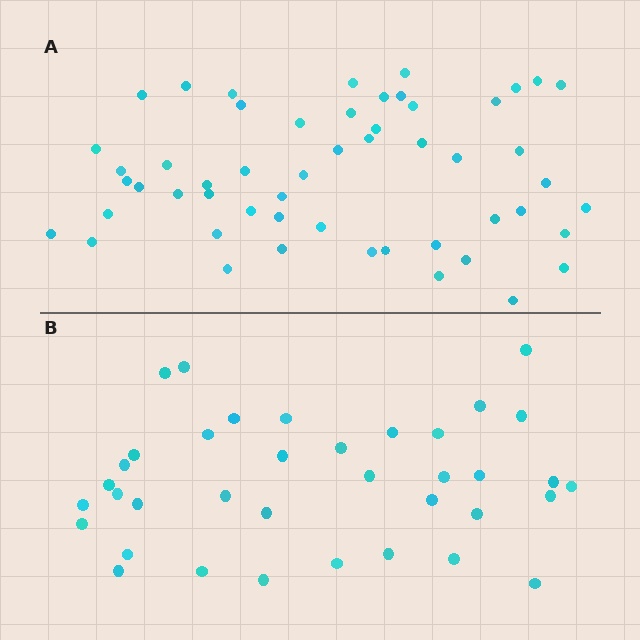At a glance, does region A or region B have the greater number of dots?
Region A (the top region) has more dots.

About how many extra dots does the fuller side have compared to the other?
Region A has approximately 15 more dots than region B.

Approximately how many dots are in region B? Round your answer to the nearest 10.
About 40 dots. (The exact count is 37, which rounds to 40.)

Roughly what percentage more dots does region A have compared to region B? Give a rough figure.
About 45% more.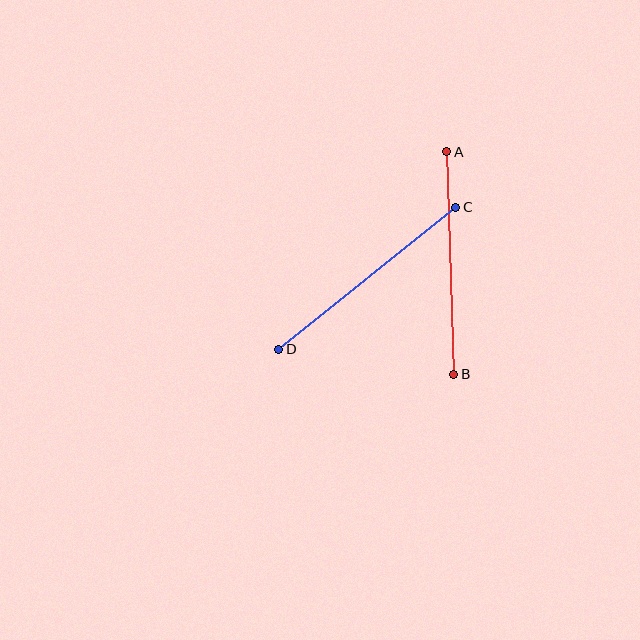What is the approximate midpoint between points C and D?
The midpoint is at approximately (367, 278) pixels.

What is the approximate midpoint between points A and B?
The midpoint is at approximately (450, 263) pixels.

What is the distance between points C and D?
The distance is approximately 227 pixels.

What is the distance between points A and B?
The distance is approximately 223 pixels.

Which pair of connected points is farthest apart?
Points C and D are farthest apart.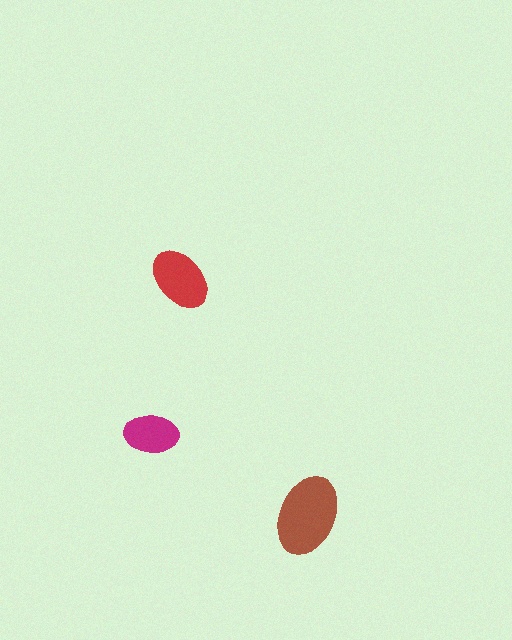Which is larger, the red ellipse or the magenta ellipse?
The red one.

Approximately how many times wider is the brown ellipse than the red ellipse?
About 1.5 times wider.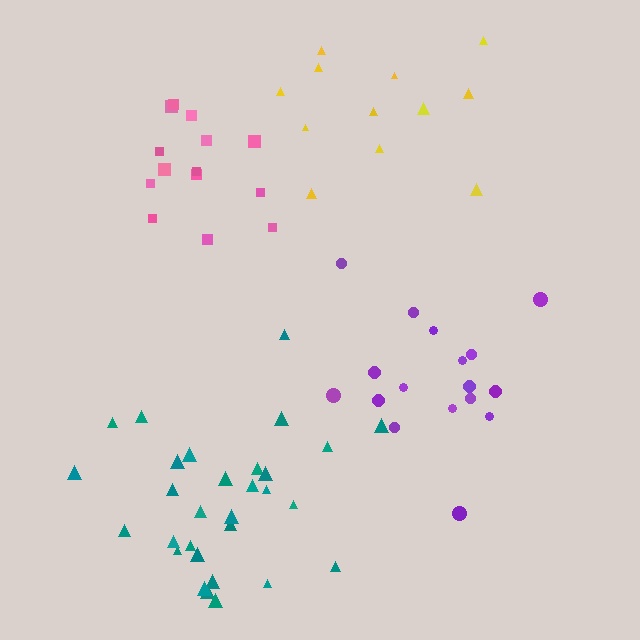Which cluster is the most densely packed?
Pink.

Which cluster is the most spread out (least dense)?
Purple.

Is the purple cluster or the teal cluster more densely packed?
Teal.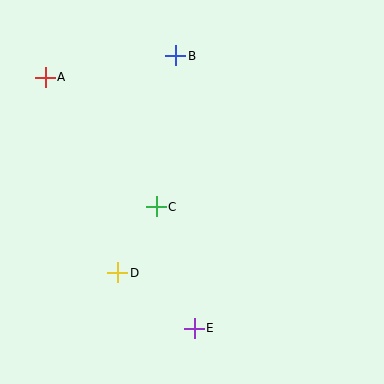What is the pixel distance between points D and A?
The distance between D and A is 208 pixels.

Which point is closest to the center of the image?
Point C at (156, 207) is closest to the center.